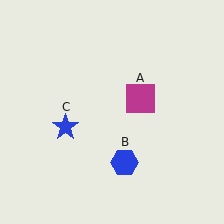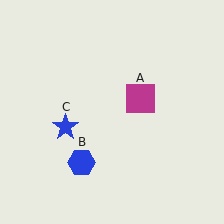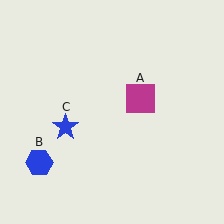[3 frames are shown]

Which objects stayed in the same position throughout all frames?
Magenta square (object A) and blue star (object C) remained stationary.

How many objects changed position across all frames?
1 object changed position: blue hexagon (object B).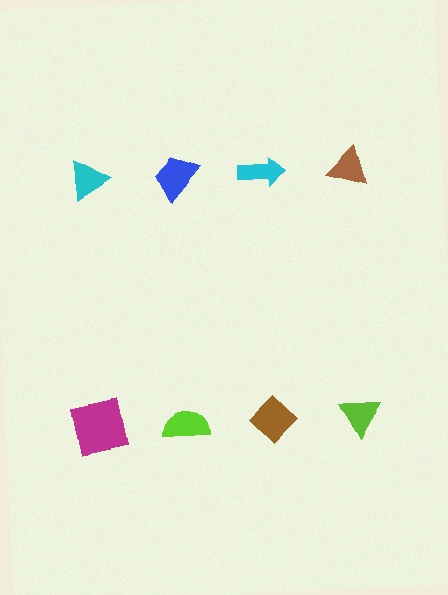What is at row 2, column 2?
A lime semicircle.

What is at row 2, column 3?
A brown diamond.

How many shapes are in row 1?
4 shapes.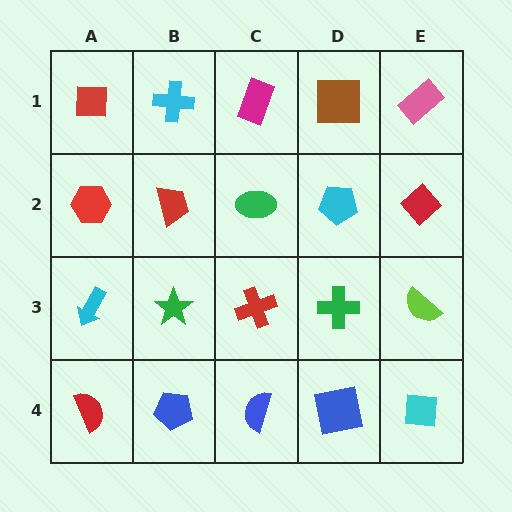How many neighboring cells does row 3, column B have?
4.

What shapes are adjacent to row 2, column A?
A red square (row 1, column A), a cyan arrow (row 3, column A), a red trapezoid (row 2, column B).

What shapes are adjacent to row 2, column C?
A magenta rectangle (row 1, column C), a red cross (row 3, column C), a red trapezoid (row 2, column B), a cyan pentagon (row 2, column D).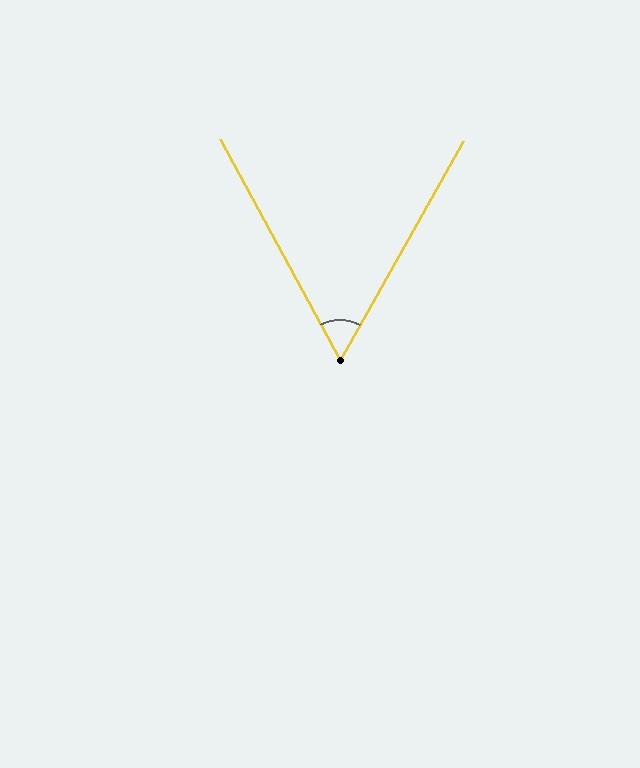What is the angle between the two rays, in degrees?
Approximately 58 degrees.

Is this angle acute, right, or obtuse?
It is acute.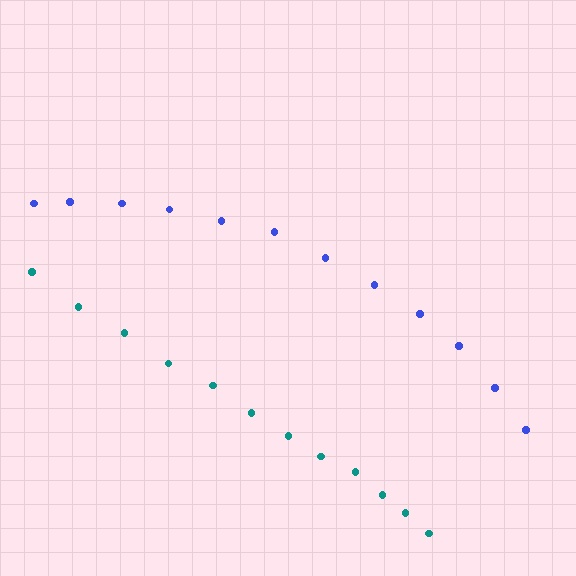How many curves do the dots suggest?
There are 2 distinct paths.